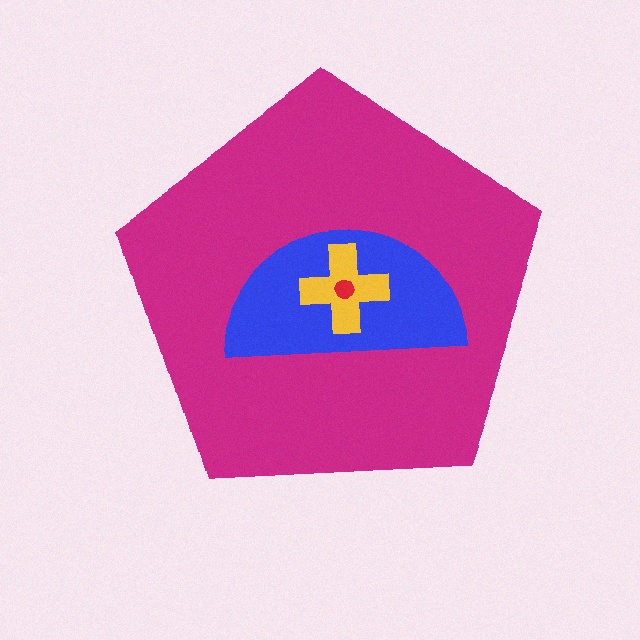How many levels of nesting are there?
4.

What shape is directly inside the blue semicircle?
The yellow cross.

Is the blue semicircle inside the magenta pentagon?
Yes.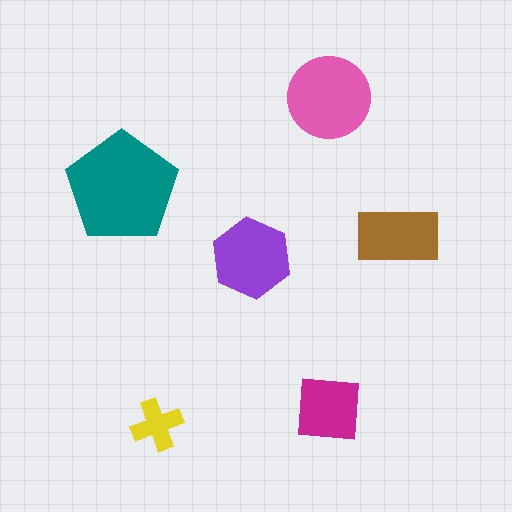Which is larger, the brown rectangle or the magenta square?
The brown rectangle.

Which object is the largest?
The teal pentagon.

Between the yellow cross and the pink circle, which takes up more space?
The pink circle.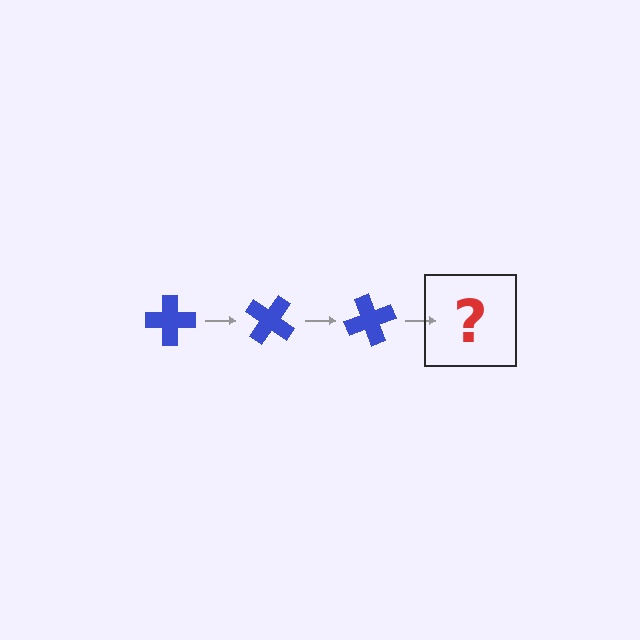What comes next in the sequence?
The next element should be a blue cross rotated 105 degrees.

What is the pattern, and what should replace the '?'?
The pattern is that the cross rotates 35 degrees each step. The '?' should be a blue cross rotated 105 degrees.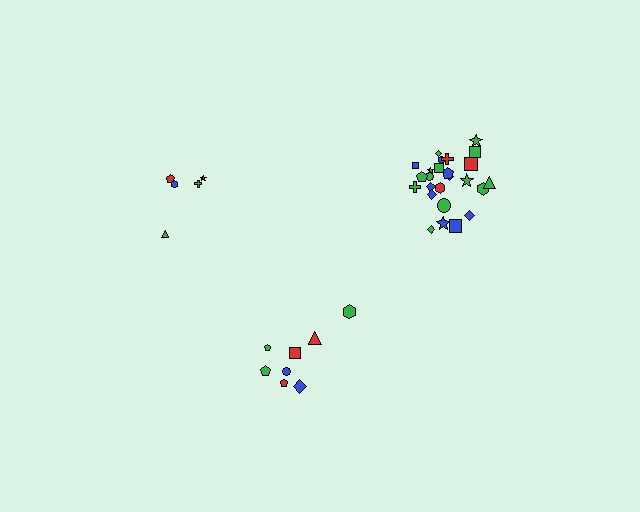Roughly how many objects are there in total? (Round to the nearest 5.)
Roughly 40 objects in total.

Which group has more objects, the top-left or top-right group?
The top-right group.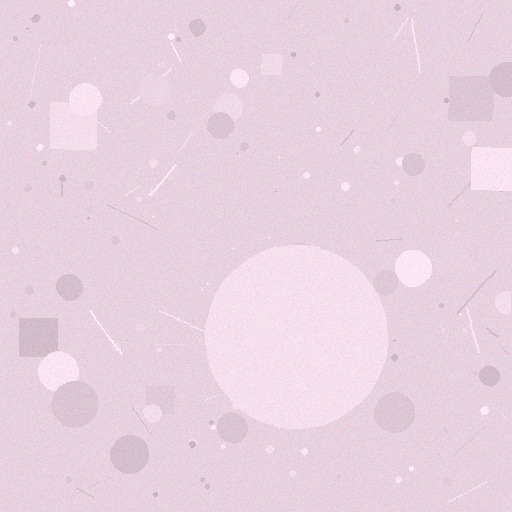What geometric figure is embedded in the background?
A circle is embedded in the background.